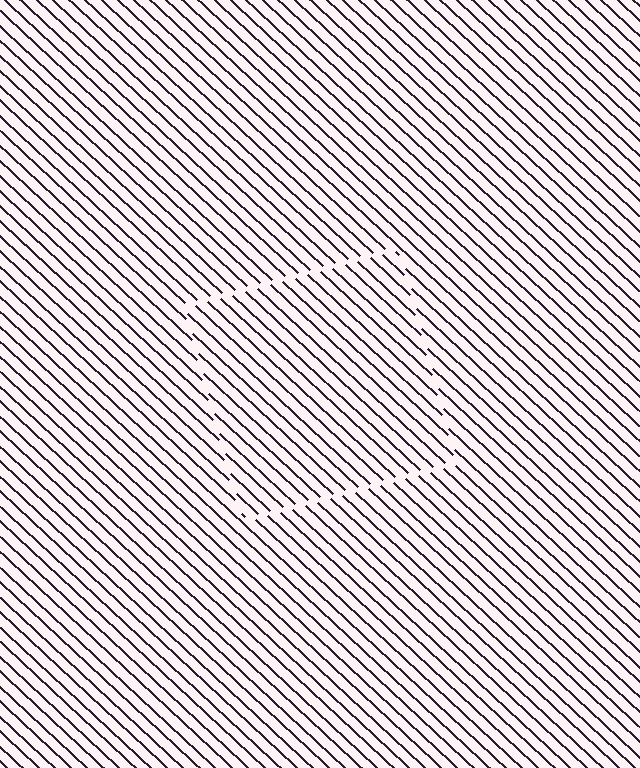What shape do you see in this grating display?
An illusory square. The interior of the shape contains the same grating, shifted by half a period — the contour is defined by the phase discontinuity where line-ends from the inner and outer gratings abut.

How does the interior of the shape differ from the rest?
The interior of the shape contains the same grating, shifted by half a period — the contour is defined by the phase discontinuity where line-ends from the inner and outer gratings abut.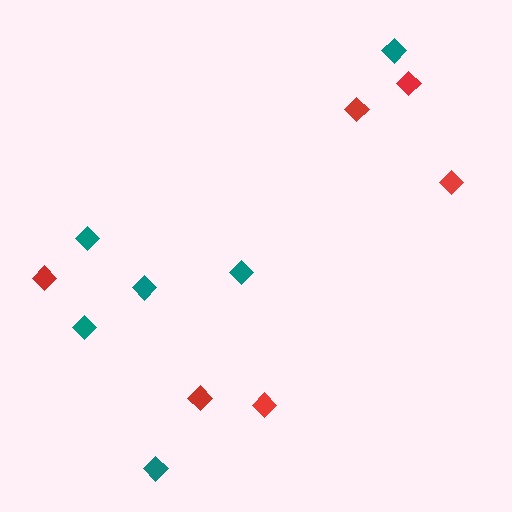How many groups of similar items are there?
There are 2 groups: one group of red diamonds (6) and one group of teal diamonds (6).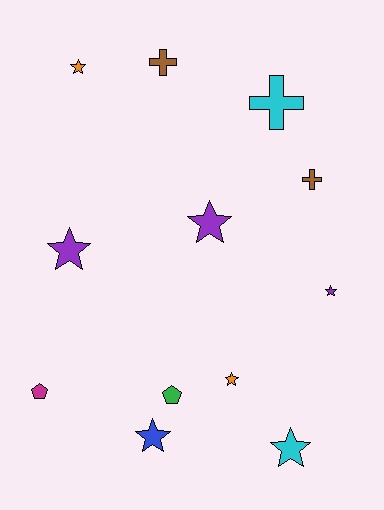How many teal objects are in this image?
There are no teal objects.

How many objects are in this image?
There are 12 objects.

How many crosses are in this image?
There are 3 crosses.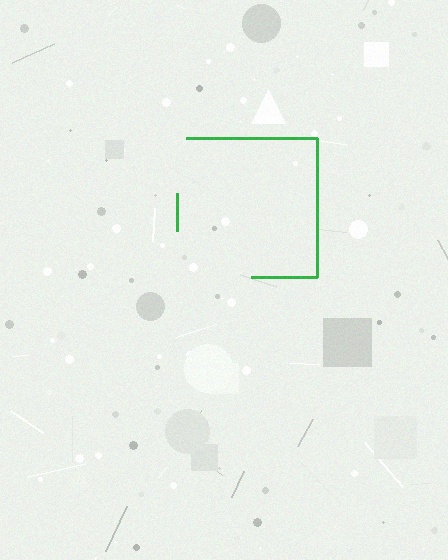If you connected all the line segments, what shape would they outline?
They would outline a square.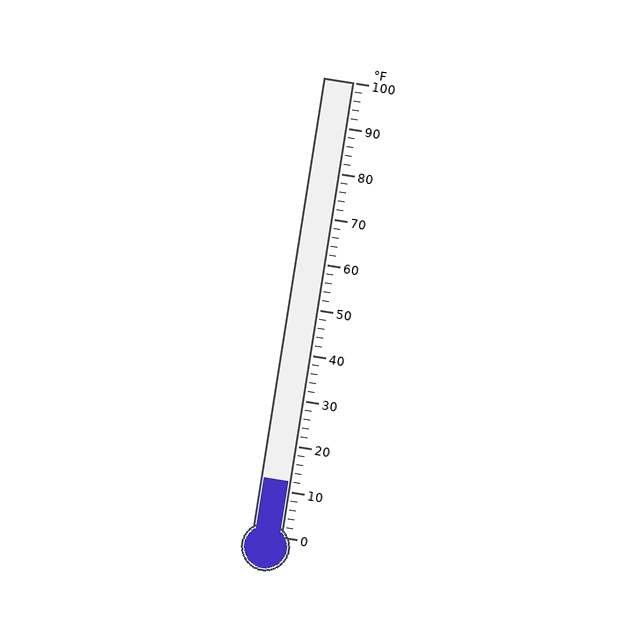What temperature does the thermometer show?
The thermometer shows approximately 12°F.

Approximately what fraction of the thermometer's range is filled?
The thermometer is filled to approximately 10% of its range.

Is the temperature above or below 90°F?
The temperature is below 90°F.